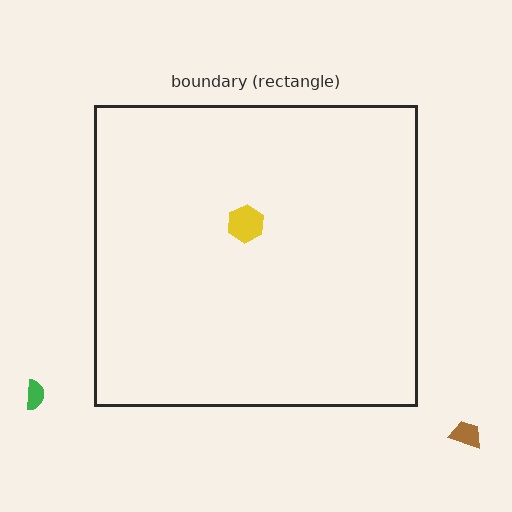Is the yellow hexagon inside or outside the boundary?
Inside.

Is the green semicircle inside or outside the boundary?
Outside.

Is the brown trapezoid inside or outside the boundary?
Outside.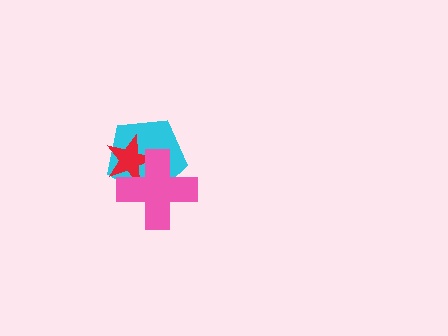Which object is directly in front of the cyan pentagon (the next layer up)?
The red star is directly in front of the cyan pentagon.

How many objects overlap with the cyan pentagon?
2 objects overlap with the cyan pentagon.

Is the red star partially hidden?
Yes, it is partially covered by another shape.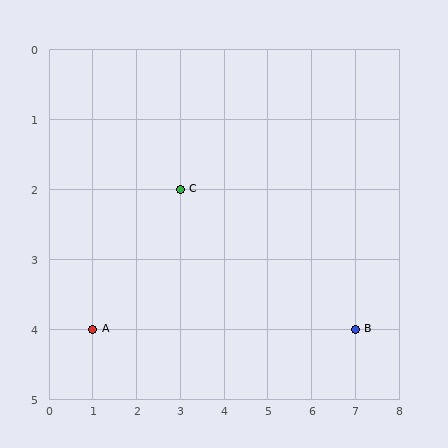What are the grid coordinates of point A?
Point A is at grid coordinates (1, 4).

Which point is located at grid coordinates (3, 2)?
Point C is at (3, 2).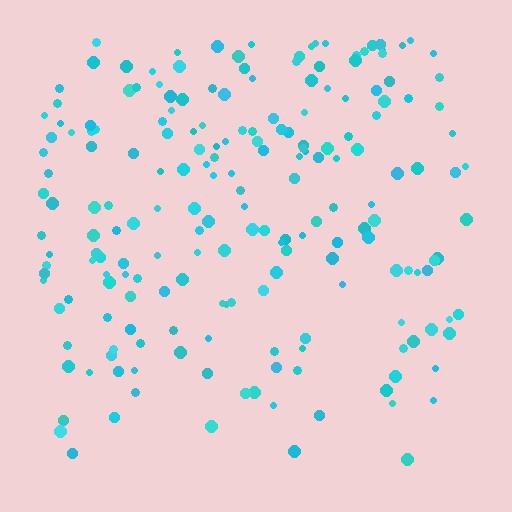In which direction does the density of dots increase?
From bottom to top, with the top side densest.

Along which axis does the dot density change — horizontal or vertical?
Vertical.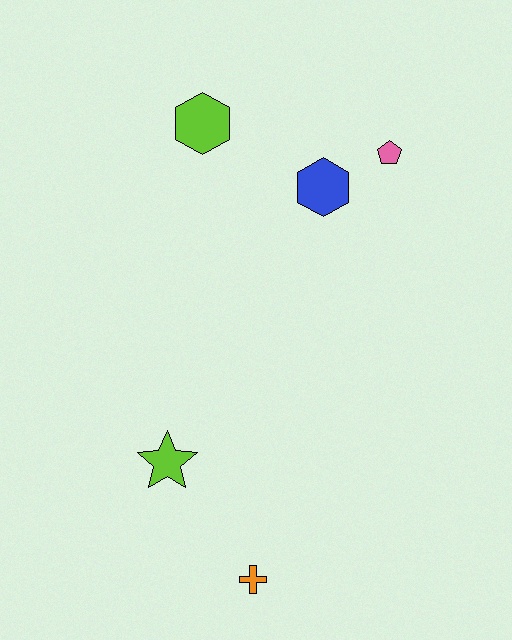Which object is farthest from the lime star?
The pink pentagon is farthest from the lime star.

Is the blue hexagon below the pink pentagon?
Yes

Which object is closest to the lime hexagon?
The blue hexagon is closest to the lime hexagon.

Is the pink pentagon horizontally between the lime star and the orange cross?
No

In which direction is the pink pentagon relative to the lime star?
The pink pentagon is above the lime star.